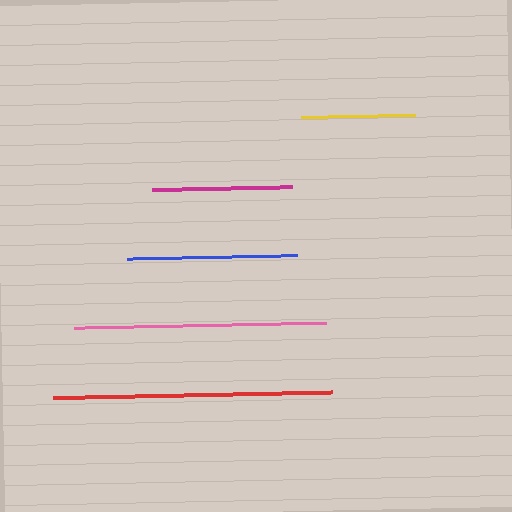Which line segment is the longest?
The red line is the longest at approximately 279 pixels.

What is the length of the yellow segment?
The yellow segment is approximately 114 pixels long.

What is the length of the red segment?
The red segment is approximately 279 pixels long.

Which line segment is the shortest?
The yellow line is the shortest at approximately 114 pixels.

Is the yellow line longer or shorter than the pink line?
The pink line is longer than the yellow line.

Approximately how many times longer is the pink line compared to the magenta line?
The pink line is approximately 1.8 times the length of the magenta line.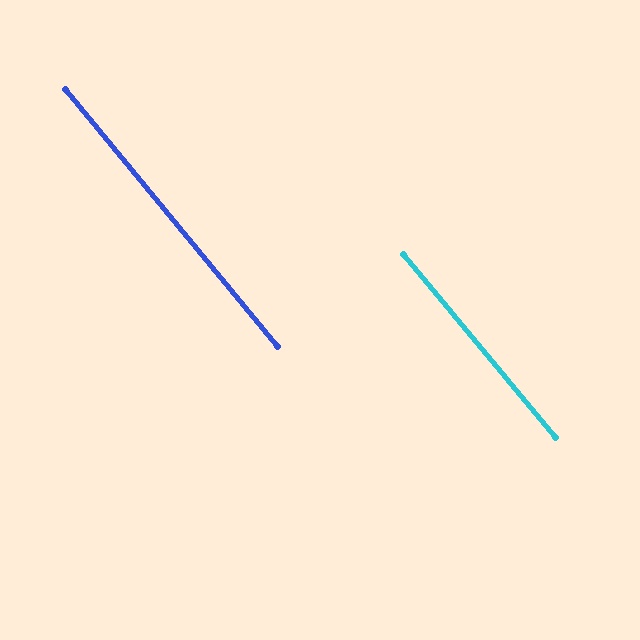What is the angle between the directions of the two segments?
Approximately 0 degrees.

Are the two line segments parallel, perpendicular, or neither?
Parallel — their directions differ by only 0.3°.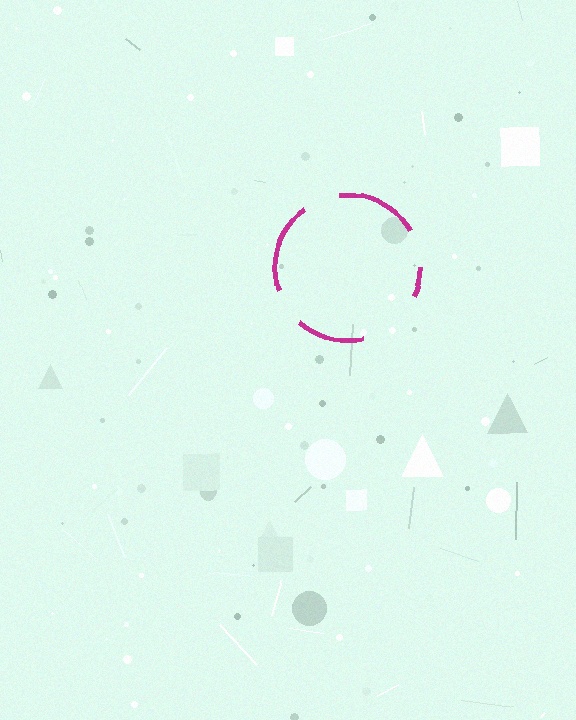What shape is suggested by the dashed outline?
The dashed outline suggests a circle.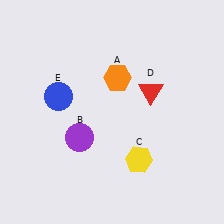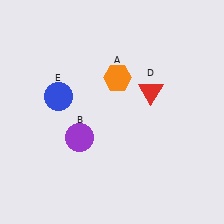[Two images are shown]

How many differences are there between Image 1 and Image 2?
There is 1 difference between the two images.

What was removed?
The yellow hexagon (C) was removed in Image 2.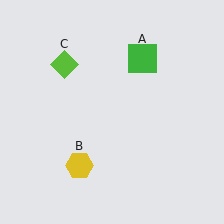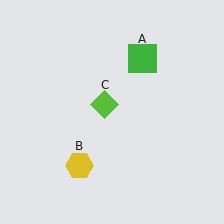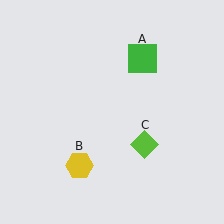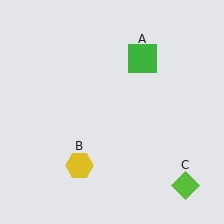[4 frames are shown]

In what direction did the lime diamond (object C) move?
The lime diamond (object C) moved down and to the right.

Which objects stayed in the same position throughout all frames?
Green square (object A) and yellow hexagon (object B) remained stationary.